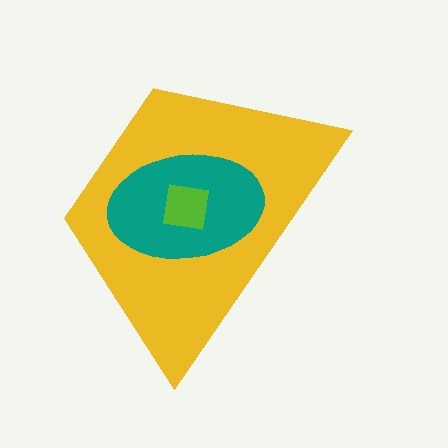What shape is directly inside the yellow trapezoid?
The teal ellipse.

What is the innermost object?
The lime square.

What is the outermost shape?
The yellow trapezoid.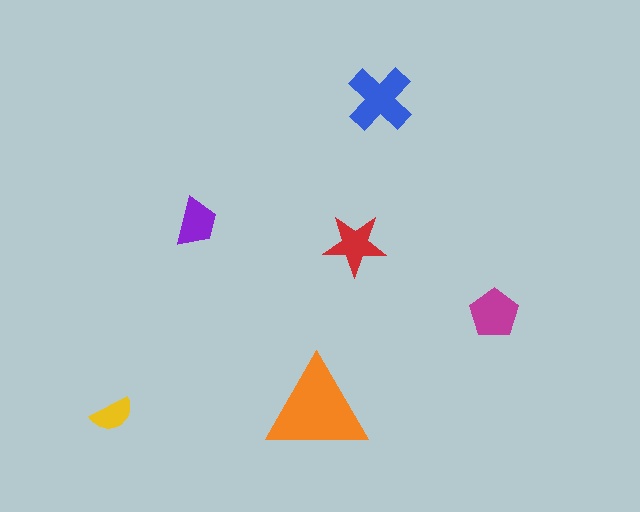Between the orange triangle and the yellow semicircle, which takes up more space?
The orange triangle.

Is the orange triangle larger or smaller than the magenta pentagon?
Larger.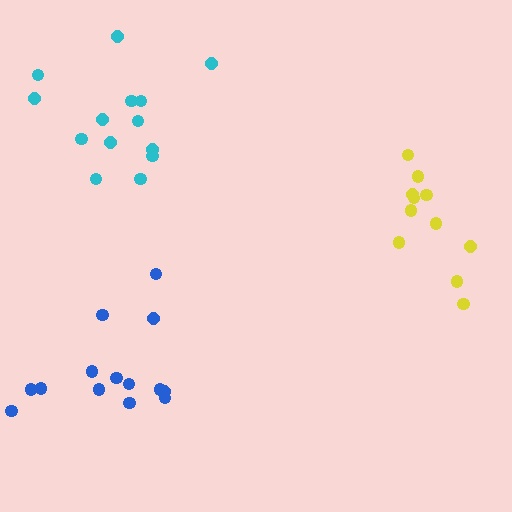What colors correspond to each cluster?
The clusters are colored: yellow, cyan, blue.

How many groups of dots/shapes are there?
There are 3 groups.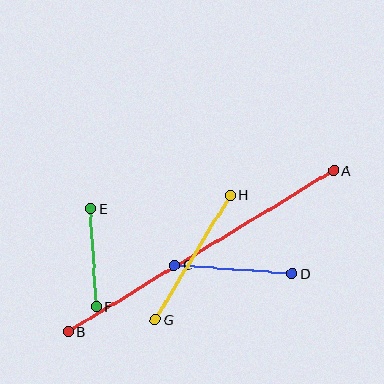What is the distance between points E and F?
The distance is approximately 98 pixels.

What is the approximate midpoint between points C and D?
The midpoint is at approximately (233, 269) pixels.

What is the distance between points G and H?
The distance is approximately 145 pixels.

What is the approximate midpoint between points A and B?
The midpoint is at approximately (201, 251) pixels.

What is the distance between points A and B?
The distance is approximately 310 pixels.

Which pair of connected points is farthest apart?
Points A and B are farthest apart.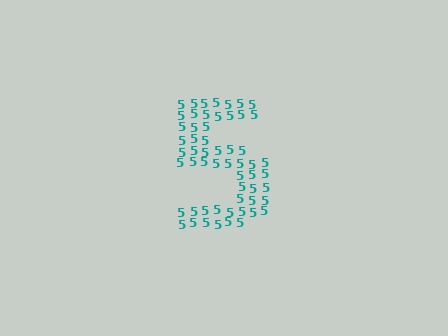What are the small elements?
The small elements are digit 5's.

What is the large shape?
The large shape is the digit 5.